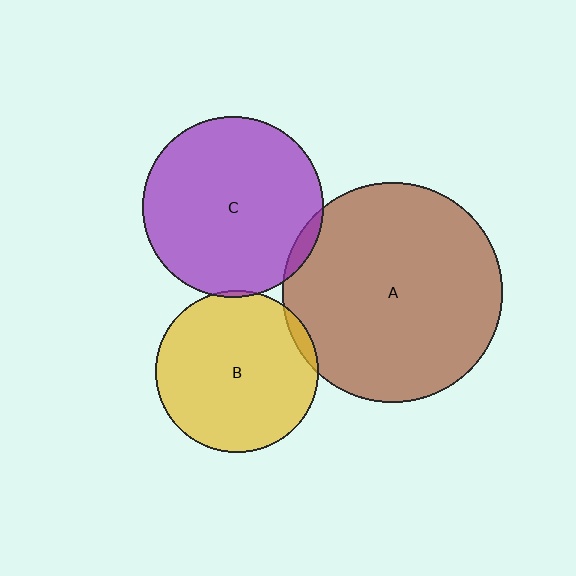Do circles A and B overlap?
Yes.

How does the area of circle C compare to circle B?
Approximately 1.2 times.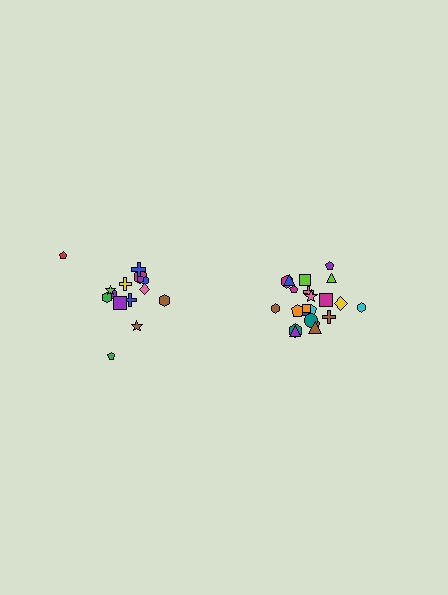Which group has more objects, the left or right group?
The right group.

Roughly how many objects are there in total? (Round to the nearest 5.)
Roughly 35 objects in total.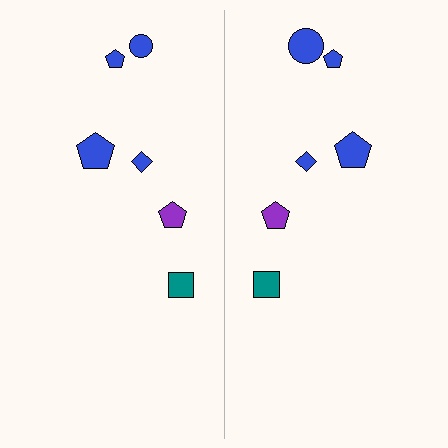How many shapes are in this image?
There are 12 shapes in this image.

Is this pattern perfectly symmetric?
No, the pattern is not perfectly symmetric. The blue circle on the right side has a different size than its mirror counterpart.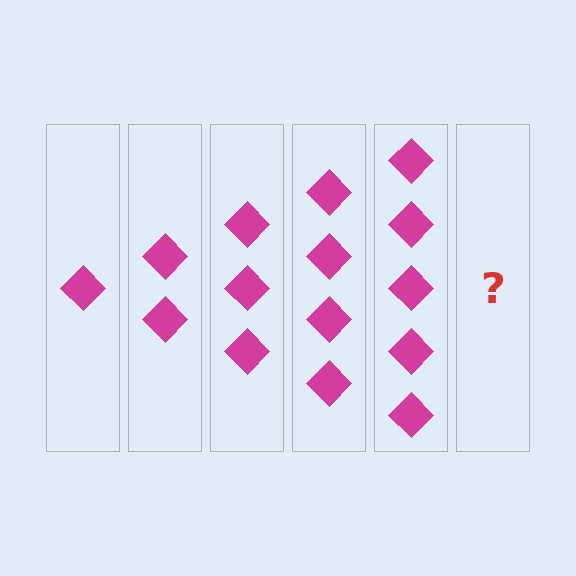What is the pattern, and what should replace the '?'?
The pattern is that each step adds one more diamond. The '?' should be 6 diamonds.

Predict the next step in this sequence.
The next step is 6 diamonds.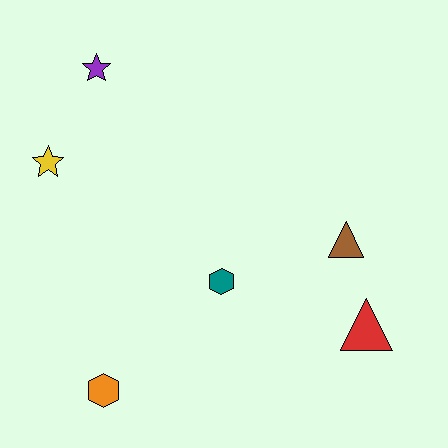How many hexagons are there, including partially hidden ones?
There are 2 hexagons.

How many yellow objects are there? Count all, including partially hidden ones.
There is 1 yellow object.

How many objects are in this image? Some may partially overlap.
There are 6 objects.